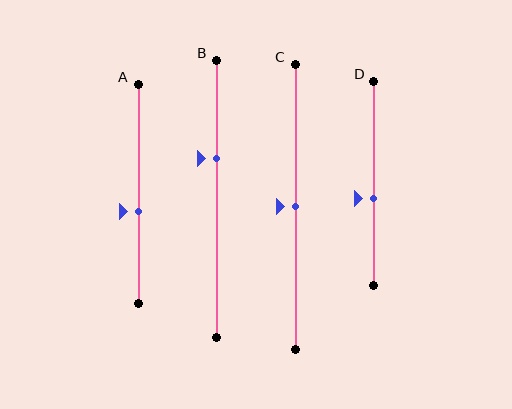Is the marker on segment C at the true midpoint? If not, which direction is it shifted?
Yes, the marker on segment C is at the true midpoint.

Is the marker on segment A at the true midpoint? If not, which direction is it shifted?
No, the marker on segment A is shifted downward by about 8% of the segment length.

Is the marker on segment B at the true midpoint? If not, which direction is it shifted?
No, the marker on segment B is shifted upward by about 15% of the segment length.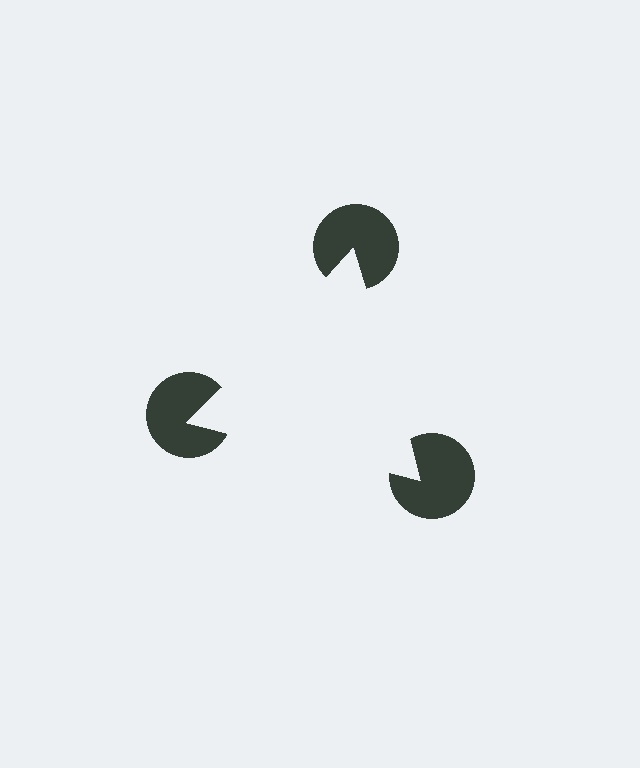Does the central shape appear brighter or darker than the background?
It typically appears slightly brighter than the background, even though no actual brightness change is drawn.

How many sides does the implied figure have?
3 sides.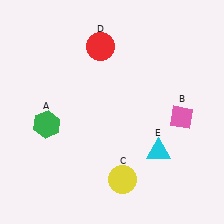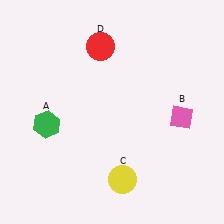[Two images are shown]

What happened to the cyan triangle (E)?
The cyan triangle (E) was removed in Image 2. It was in the bottom-right area of Image 1.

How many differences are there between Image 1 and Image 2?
There is 1 difference between the two images.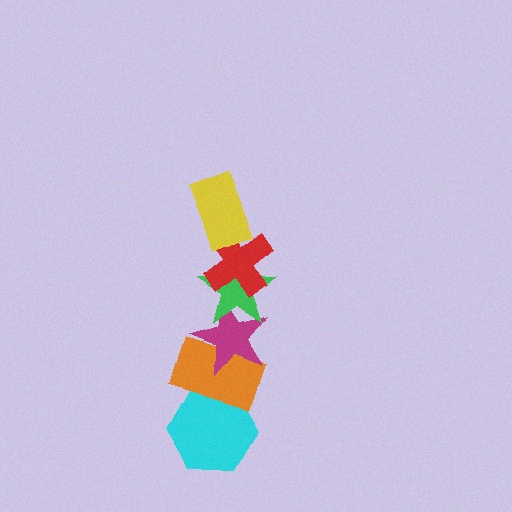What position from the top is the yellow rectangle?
The yellow rectangle is 1st from the top.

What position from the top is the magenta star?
The magenta star is 4th from the top.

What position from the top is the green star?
The green star is 3rd from the top.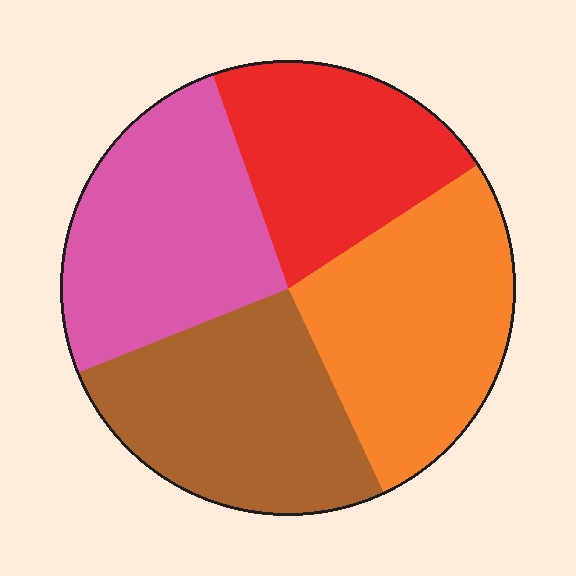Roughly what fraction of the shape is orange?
Orange takes up between a quarter and a half of the shape.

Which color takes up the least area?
Red, at roughly 20%.